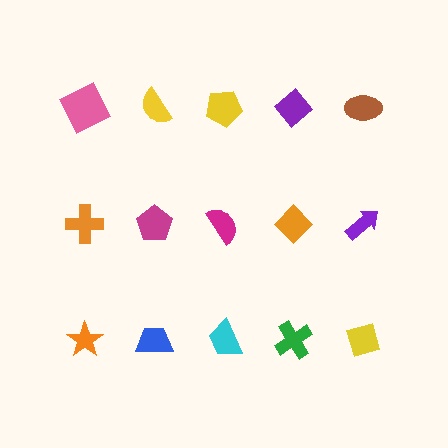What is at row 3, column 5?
A yellow diamond.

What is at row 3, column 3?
A cyan trapezoid.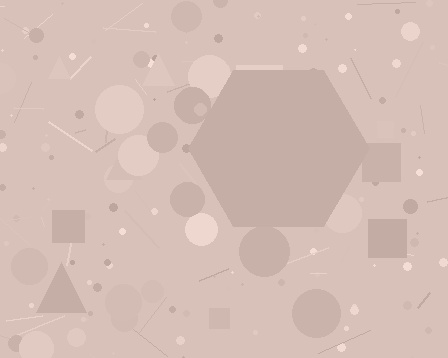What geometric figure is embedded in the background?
A hexagon is embedded in the background.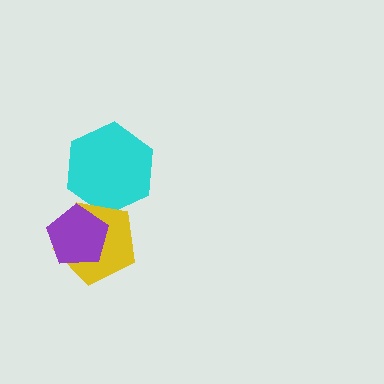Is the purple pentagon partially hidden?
No, no other shape covers it.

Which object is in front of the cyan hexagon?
The yellow pentagon is in front of the cyan hexagon.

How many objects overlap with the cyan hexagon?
1 object overlaps with the cyan hexagon.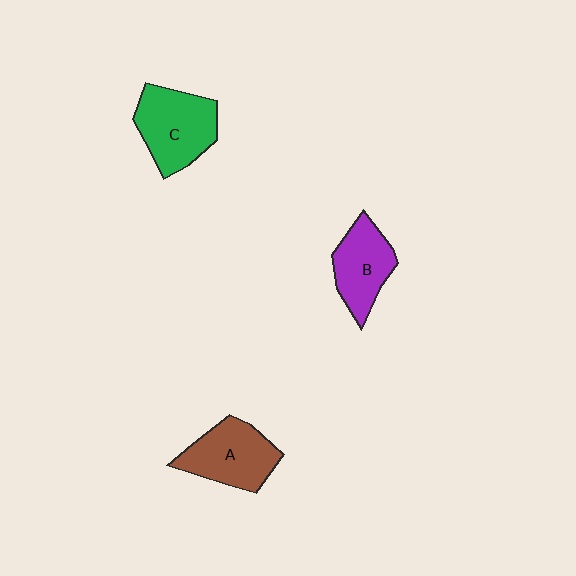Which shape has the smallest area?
Shape B (purple).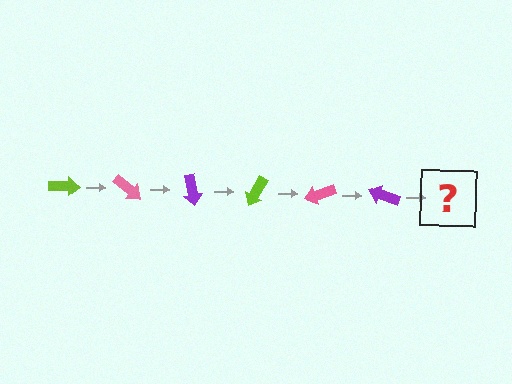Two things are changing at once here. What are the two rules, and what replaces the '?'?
The two rules are that it rotates 40 degrees each step and the color cycles through lime, pink, and purple. The '?' should be a lime arrow, rotated 240 degrees from the start.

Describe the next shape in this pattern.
It should be a lime arrow, rotated 240 degrees from the start.